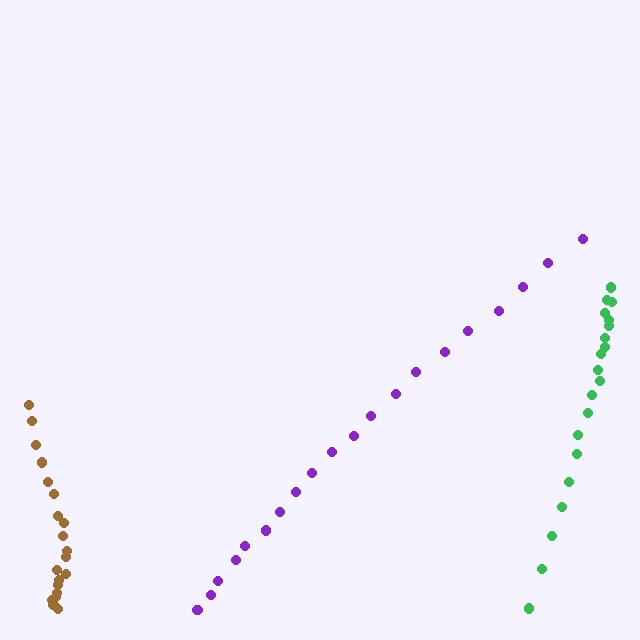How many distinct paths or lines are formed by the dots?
There are 3 distinct paths.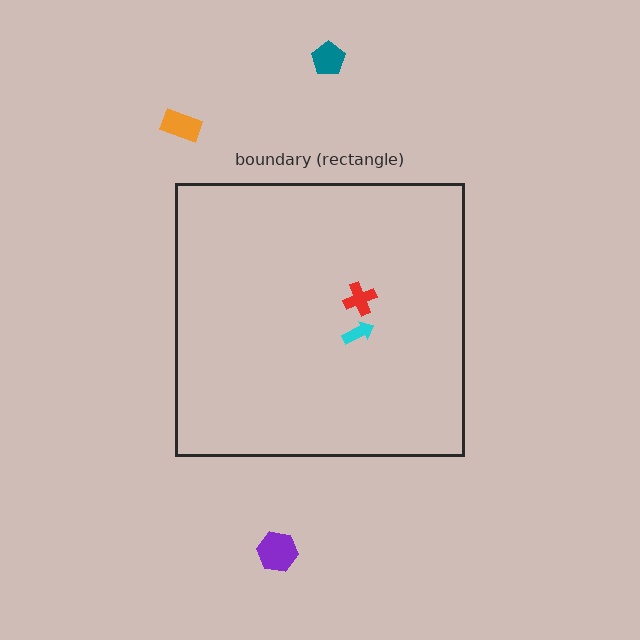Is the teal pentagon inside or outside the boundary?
Outside.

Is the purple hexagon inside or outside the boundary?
Outside.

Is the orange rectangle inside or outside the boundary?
Outside.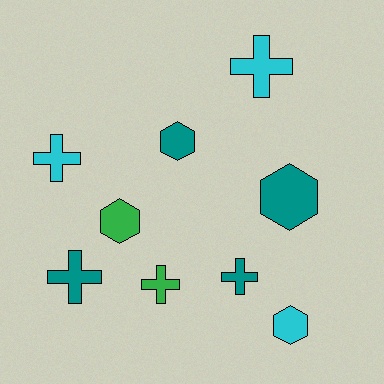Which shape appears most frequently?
Cross, with 5 objects.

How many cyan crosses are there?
There are 2 cyan crosses.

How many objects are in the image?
There are 9 objects.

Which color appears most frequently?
Teal, with 4 objects.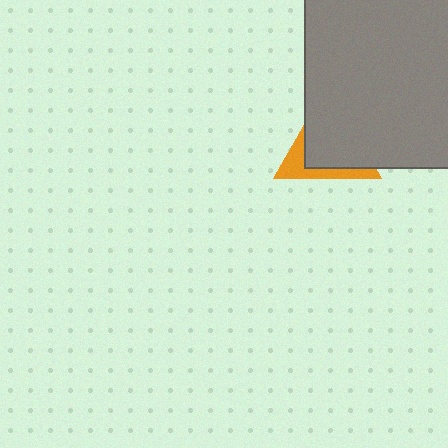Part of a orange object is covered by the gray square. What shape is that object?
It is a triangle.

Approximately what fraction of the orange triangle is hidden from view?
Roughly 70% of the orange triangle is hidden behind the gray square.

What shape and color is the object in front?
The object in front is a gray square.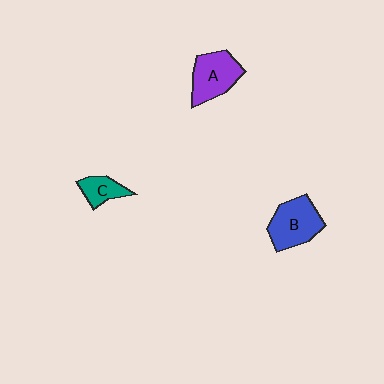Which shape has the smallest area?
Shape C (teal).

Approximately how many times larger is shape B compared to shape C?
Approximately 1.9 times.